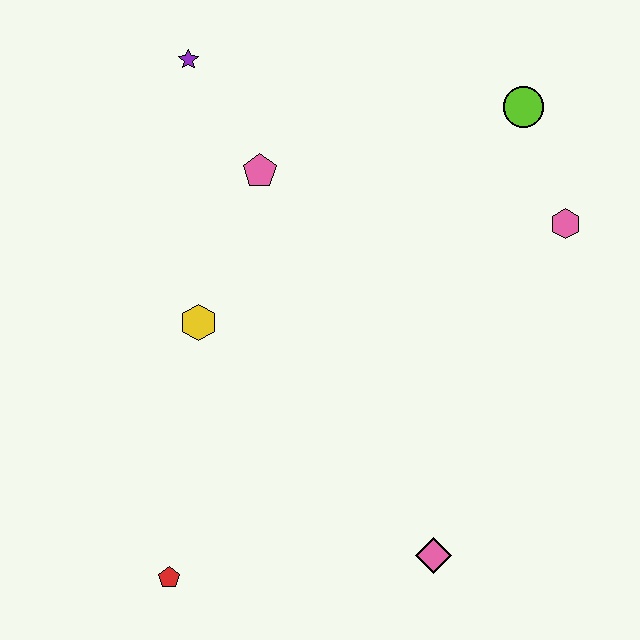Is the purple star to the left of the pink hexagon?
Yes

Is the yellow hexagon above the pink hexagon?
No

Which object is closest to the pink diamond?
The red pentagon is closest to the pink diamond.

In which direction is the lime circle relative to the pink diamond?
The lime circle is above the pink diamond.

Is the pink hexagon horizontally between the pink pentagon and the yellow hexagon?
No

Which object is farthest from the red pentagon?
The lime circle is farthest from the red pentagon.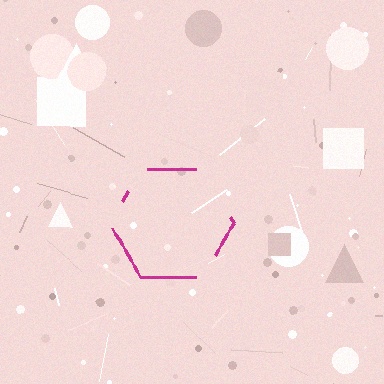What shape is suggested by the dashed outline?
The dashed outline suggests a hexagon.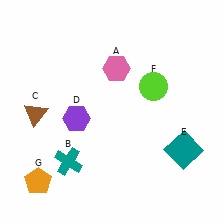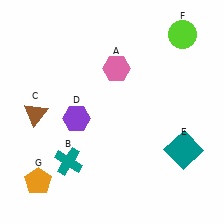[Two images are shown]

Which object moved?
The lime circle (F) moved up.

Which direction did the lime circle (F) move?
The lime circle (F) moved up.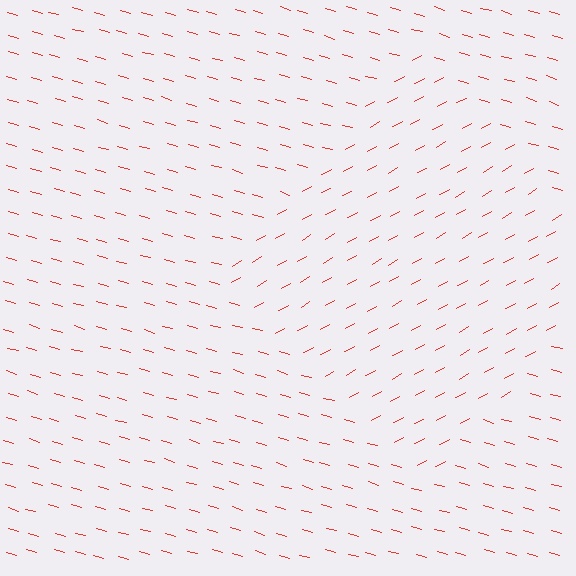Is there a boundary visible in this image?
Yes, there is a texture boundary formed by a change in line orientation.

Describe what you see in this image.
The image is filled with small red line segments. A diamond region in the image has lines oriented differently from the surrounding lines, creating a visible texture boundary.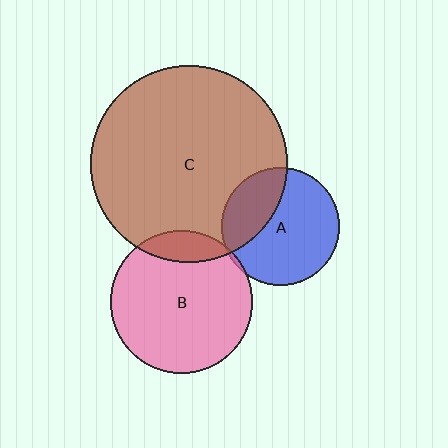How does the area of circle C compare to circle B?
Approximately 1.9 times.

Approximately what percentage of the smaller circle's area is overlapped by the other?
Approximately 30%.